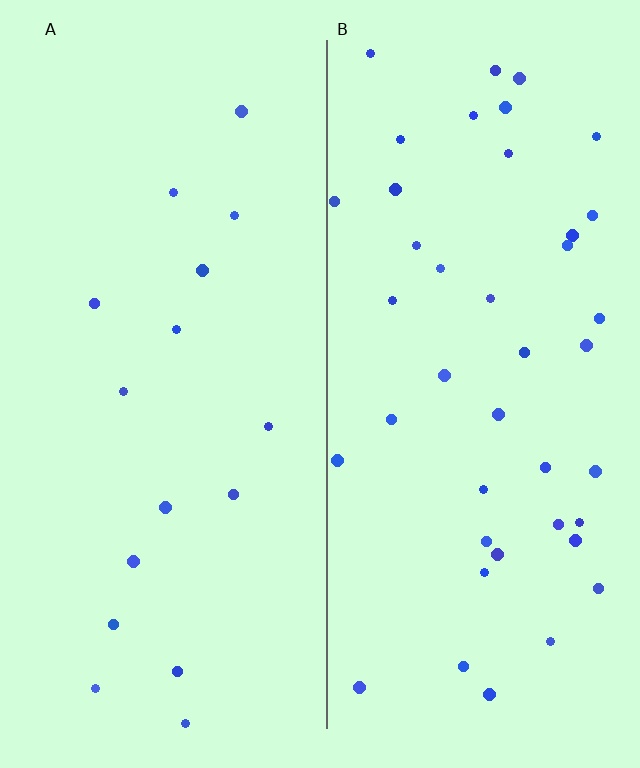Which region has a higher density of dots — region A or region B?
B (the right).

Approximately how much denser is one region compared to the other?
Approximately 2.7× — region B over region A.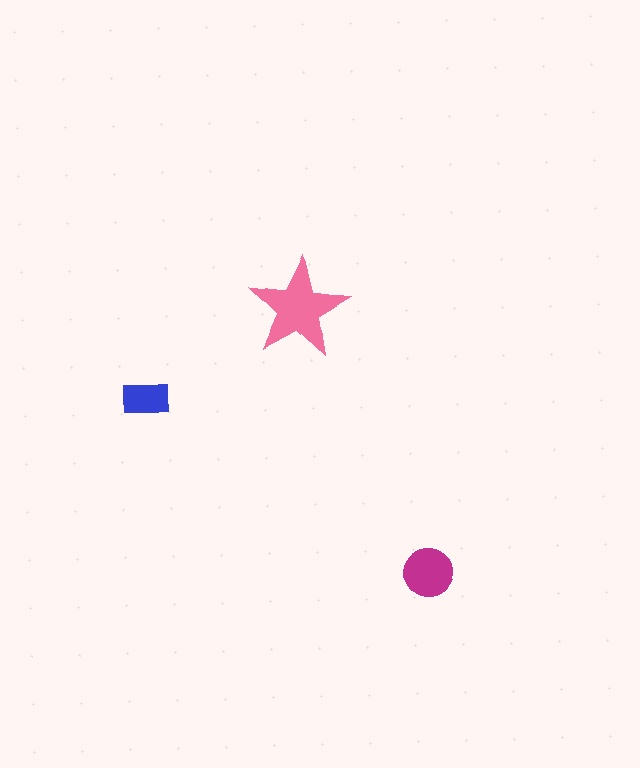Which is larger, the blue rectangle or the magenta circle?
The magenta circle.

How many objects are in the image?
There are 3 objects in the image.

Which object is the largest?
The pink star.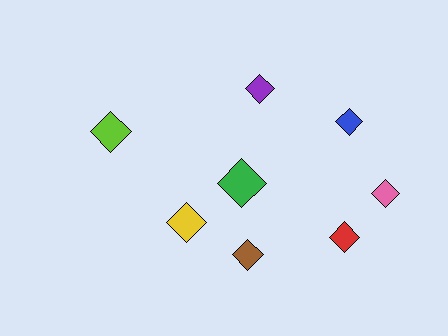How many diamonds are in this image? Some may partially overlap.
There are 8 diamonds.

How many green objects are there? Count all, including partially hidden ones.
There is 1 green object.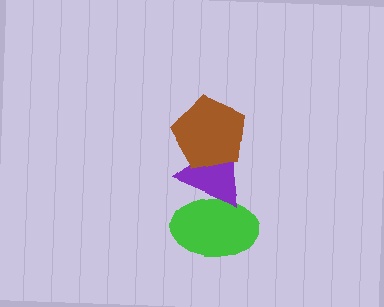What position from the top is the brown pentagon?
The brown pentagon is 1st from the top.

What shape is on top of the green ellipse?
The purple triangle is on top of the green ellipse.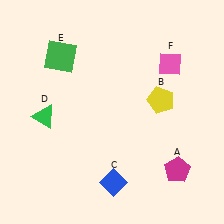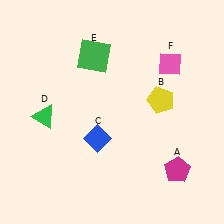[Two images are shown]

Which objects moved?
The objects that moved are: the blue diamond (C), the green square (E).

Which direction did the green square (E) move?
The green square (E) moved right.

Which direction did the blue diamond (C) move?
The blue diamond (C) moved up.